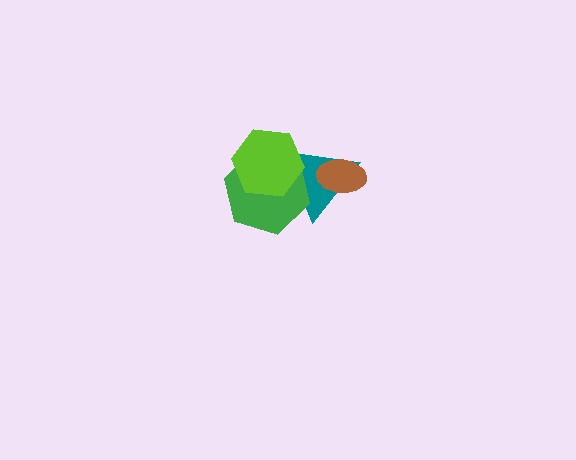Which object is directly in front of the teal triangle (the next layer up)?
The green hexagon is directly in front of the teal triangle.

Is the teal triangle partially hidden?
Yes, it is partially covered by another shape.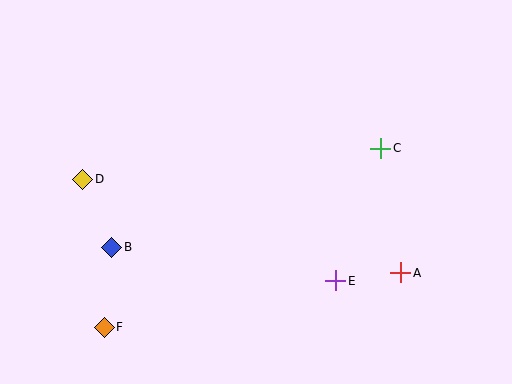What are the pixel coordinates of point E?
Point E is at (336, 281).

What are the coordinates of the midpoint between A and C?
The midpoint between A and C is at (391, 211).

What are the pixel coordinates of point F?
Point F is at (104, 327).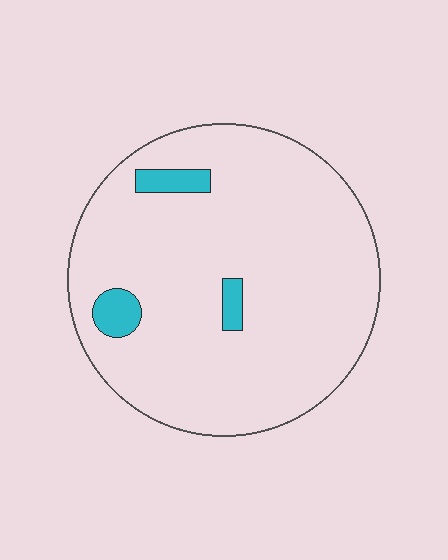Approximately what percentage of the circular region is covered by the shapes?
Approximately 5%.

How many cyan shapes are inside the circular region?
3.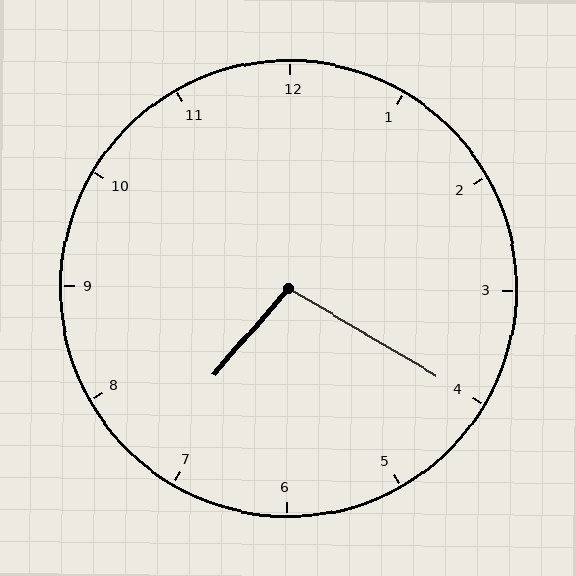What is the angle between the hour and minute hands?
Approximately 100 degrees.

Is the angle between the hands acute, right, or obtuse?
It is obtuse.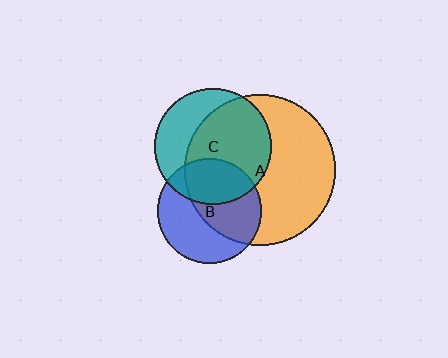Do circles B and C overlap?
Yes.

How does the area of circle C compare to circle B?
Approximately 1.2 times.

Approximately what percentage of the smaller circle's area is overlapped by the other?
Approximately 35%.